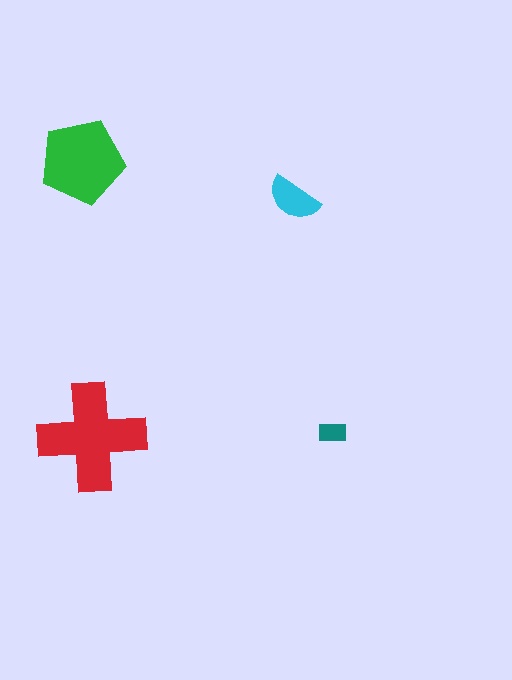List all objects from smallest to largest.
The teal rectangle, the cyan semicircle, the green pentagon, the red cross.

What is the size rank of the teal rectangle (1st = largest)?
4th.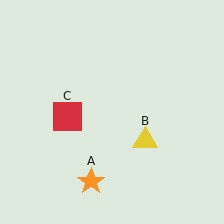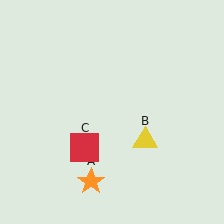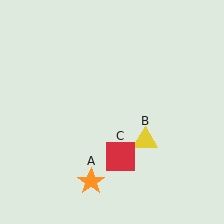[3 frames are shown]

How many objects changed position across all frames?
1 object changed position: red square (object C).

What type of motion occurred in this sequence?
The red square (object C) rotated counterclockwise around the center of the scene.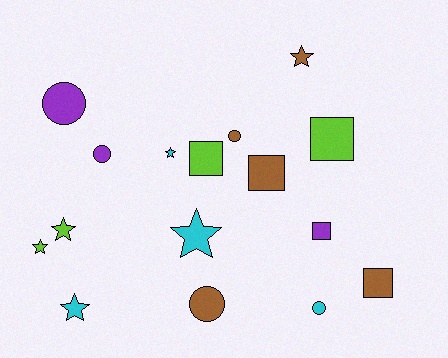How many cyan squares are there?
There are no cyan squares.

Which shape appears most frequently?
Star, with 6 objects.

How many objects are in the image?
There are 16 objects.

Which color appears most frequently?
Brown, with 5 objects.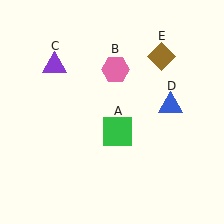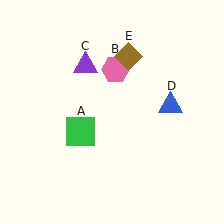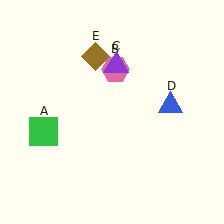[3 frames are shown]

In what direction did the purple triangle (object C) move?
The purple triangle (object C) moved right.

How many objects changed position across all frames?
3 objects changed position: green square (object A), purple triangle (object C), brown diamond (object E).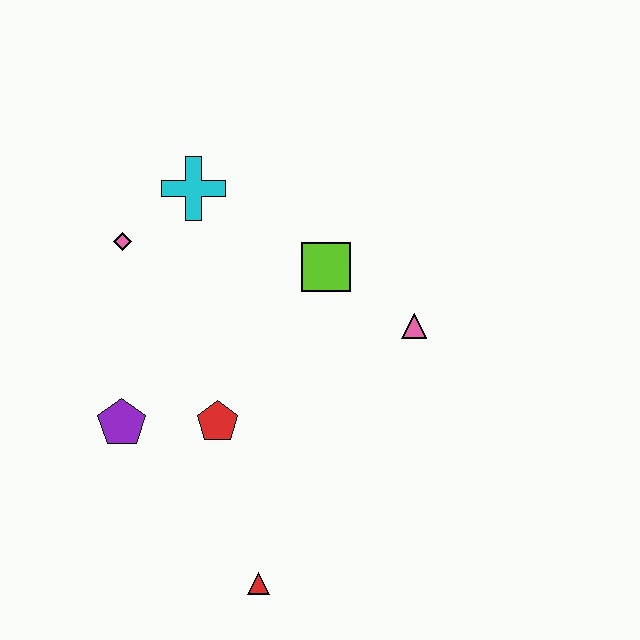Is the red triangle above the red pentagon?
No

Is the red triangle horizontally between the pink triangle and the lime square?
No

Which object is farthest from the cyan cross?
The red triangle is farthest from the cyan cross.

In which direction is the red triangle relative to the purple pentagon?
The red triangle is below the purple pentagon.